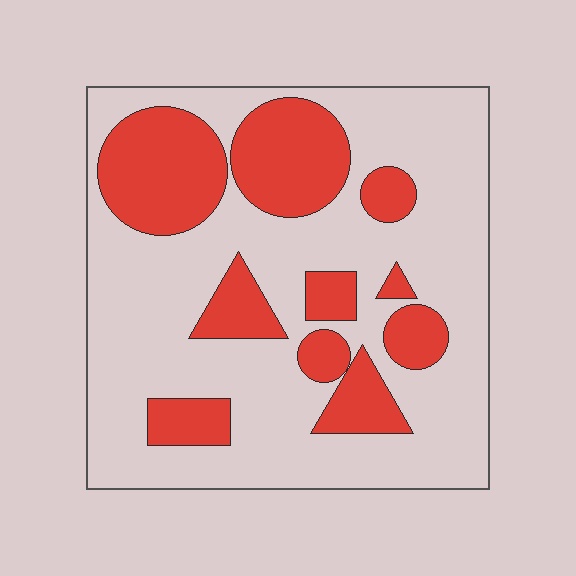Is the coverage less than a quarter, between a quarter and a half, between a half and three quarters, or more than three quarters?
Between a quarter and a half.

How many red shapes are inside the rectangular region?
10.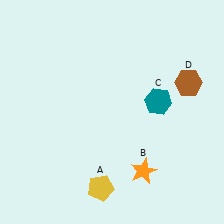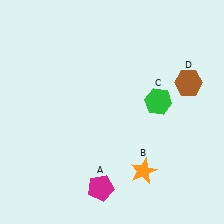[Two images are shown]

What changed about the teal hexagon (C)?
In Image 1, C is teal. In Image 2, it changed to green.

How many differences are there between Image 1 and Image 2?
There are 2 differences between the two images.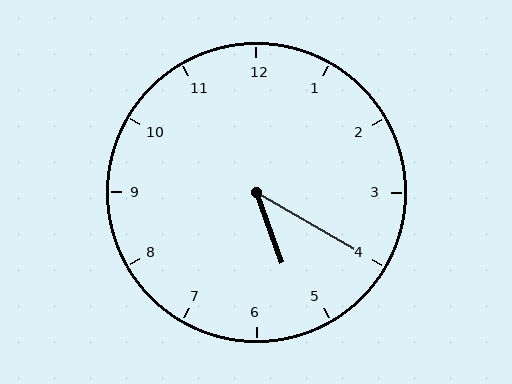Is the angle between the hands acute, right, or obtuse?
It is acute.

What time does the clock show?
5:20.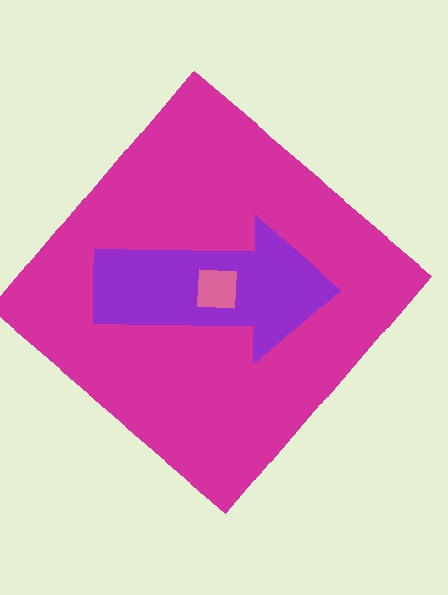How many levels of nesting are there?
3.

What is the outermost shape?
The magenta diamond.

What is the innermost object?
The pink square.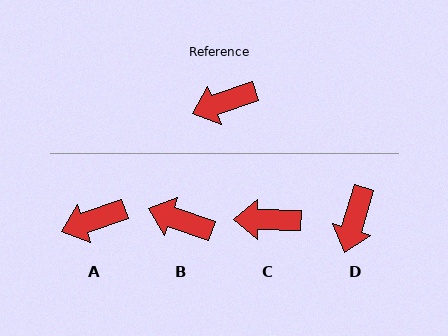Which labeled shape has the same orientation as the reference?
A.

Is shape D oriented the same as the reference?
No, it is off by about 54 degrees.